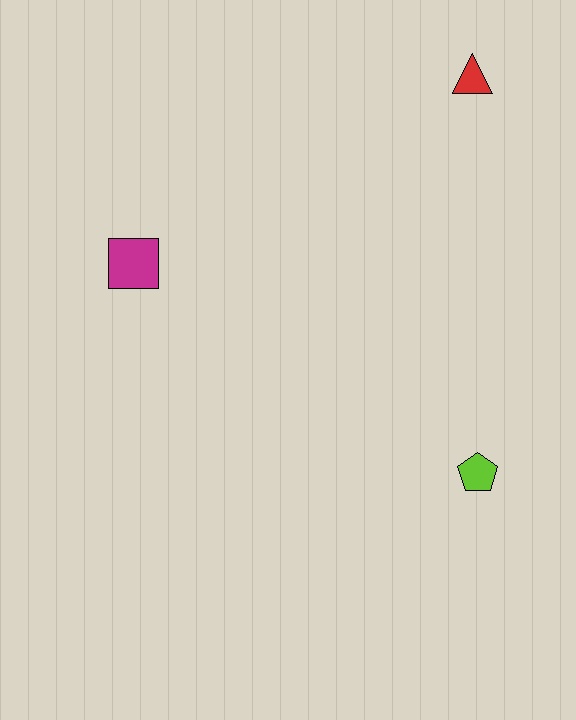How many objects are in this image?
There are 3 objects.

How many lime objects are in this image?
There is 1 lime object.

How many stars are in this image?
There are no stars.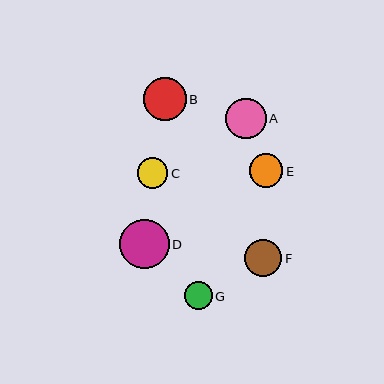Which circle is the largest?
Circle D is the largest with a size of approximately 50 pixels.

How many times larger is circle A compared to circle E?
Circle A is approximately 1.2 times the size of circle E.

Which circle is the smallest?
Circle G is the smallest with a size of approximately 28 pixels.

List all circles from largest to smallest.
From largest to smallest: D, B, A, F, E, C, G.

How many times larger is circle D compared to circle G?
Circle D is approximately 1.8 times the size of circle G.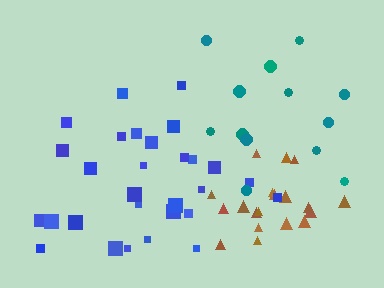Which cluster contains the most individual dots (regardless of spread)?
Blue (29).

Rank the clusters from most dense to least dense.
brown, blue, teal.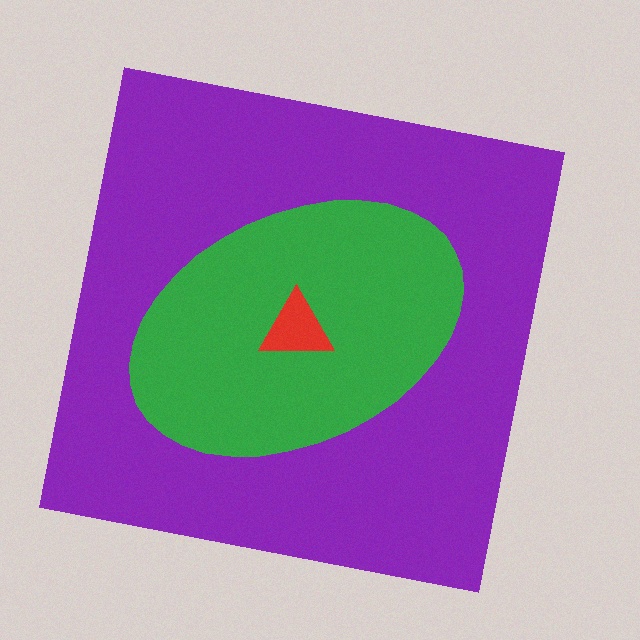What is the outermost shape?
The purple square.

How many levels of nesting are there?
3.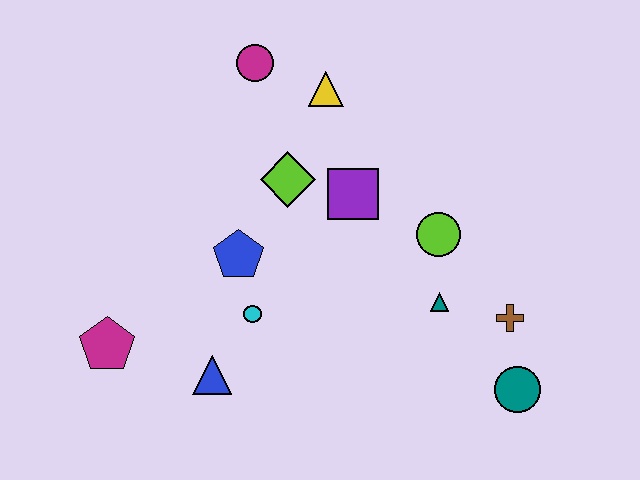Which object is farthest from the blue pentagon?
The teal circle is farthest from the blue pentagon.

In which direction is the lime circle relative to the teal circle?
The lime circle is above the teal circle.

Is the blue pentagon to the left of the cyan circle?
Yes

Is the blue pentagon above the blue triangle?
Yes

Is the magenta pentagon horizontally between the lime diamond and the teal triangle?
No